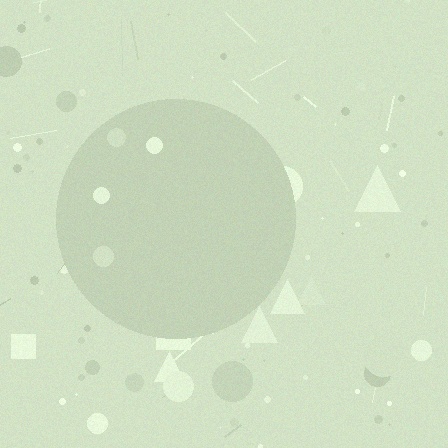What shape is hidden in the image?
A circle is hidden in the image.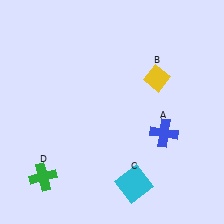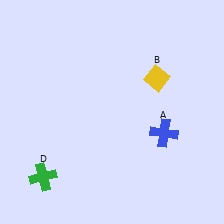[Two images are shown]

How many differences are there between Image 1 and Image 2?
There is 1 difference between the two images.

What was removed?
The cyan square (C) was removed in Image 2.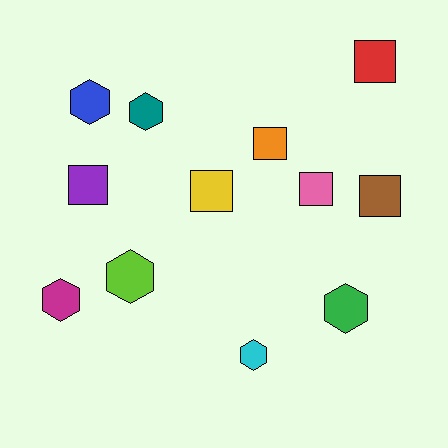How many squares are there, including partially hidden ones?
There are 6 squares.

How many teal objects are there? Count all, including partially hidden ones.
There is 1 teal object.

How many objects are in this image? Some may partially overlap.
There are 12 objects.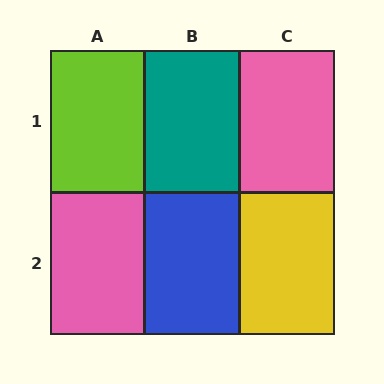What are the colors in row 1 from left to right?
Lime, teal, pink.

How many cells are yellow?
1 cell is yellow.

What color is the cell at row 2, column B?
Blue.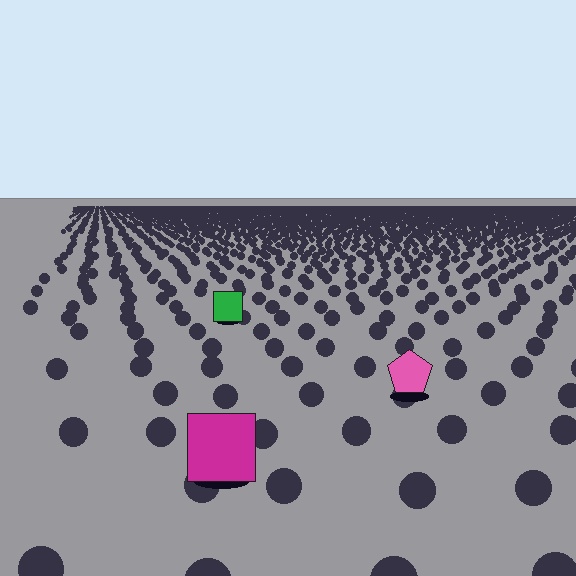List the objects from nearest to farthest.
From nearest to farthest: the magenta square, the pink pentagon, the green square.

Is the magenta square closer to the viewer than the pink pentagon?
Yes. The magenta square is closer — you can tell from the texture gradient: the ground texture is coarser near it.